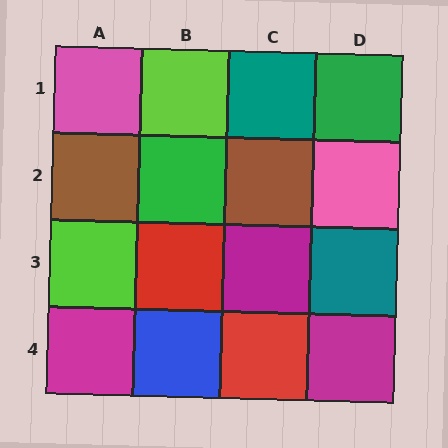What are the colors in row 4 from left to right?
Magenta, blue, red, magenta.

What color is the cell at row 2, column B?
Green.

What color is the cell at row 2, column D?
Pink.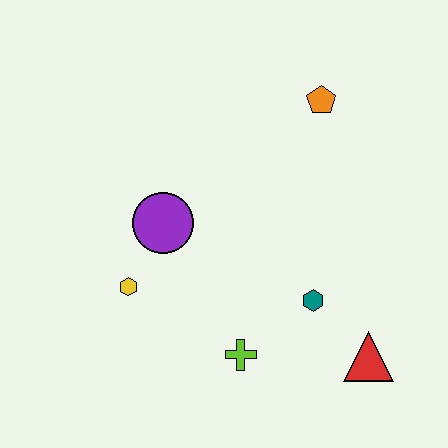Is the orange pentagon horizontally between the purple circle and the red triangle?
Yes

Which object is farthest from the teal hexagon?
The orange pentagon is farthest from the teal hexagon.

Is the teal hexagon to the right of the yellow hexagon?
Yes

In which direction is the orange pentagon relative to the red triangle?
The orange pentagon is above the red triangle.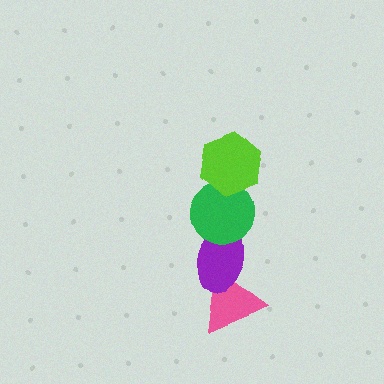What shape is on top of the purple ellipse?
The green circle is on top of the purple ellipse.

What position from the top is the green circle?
The green circle is 2nd from the top.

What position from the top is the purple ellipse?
The purple ellipse is 3rd from the top.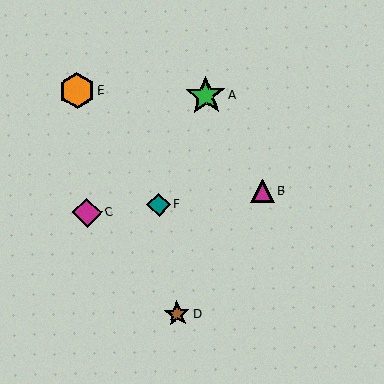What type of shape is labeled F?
Shape F is a teal diamond.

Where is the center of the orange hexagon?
The center of the orange hexagon is at (77, 91).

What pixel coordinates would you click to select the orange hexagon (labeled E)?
Click at (77, 91) to select the orange hexagon E.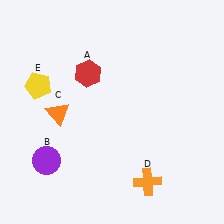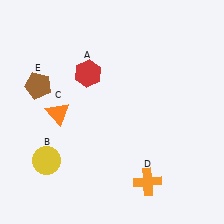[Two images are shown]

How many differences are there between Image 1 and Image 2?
There are 2 differences between the two images.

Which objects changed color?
B changed from purple to yellow. E changed from yellow to brown.